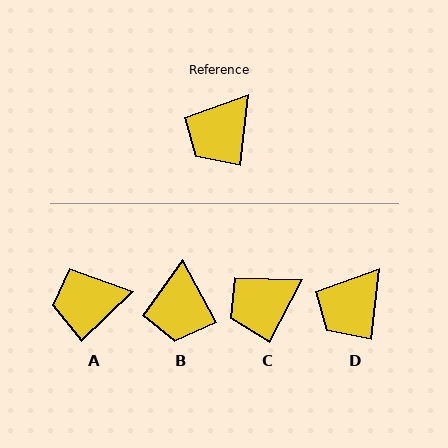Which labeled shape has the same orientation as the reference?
D.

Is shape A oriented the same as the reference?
No, it is off by about 39 degrees.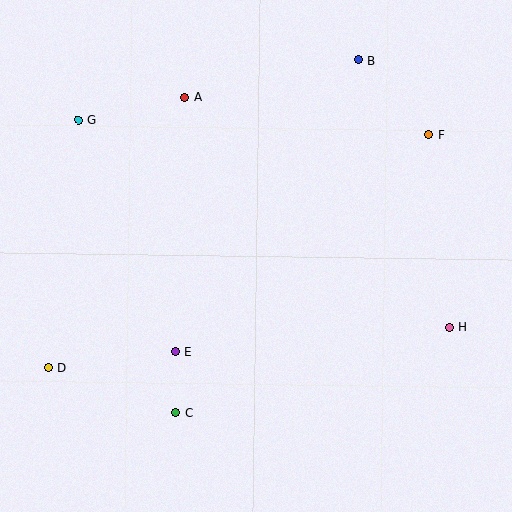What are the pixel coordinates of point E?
Point E is at (175, 351).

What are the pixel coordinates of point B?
Point B is at (358, 60).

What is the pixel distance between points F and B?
The distance between F and B is 103 pixels.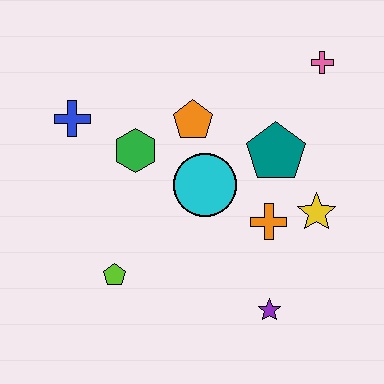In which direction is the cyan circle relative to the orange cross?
The cyan circle is to the left of the orange cross.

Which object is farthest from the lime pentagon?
The pink cross is farthest from the lime pentagon.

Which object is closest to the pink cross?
The teal pentagon is closest to the pink cross.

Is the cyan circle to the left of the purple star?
Yes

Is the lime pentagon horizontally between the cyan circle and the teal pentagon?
No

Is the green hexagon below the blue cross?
Yes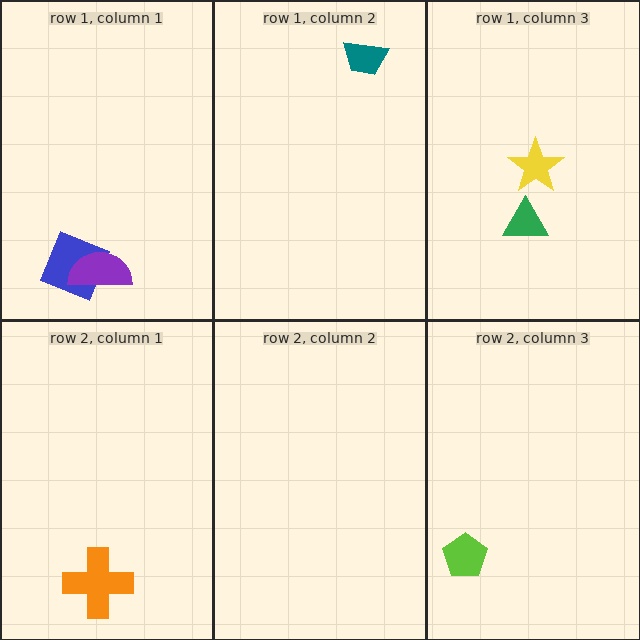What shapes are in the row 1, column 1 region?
The blue square, the purple semicircle.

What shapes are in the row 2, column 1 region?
The orange cross.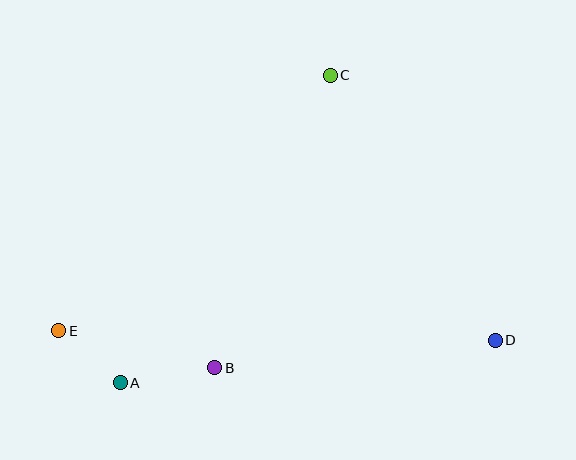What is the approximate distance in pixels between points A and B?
The distance between A and B is approximately 96 pixels.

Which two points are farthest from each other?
Points D and E are farthest from each other.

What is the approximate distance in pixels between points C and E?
The distance between C and E is approximately 373 pixels.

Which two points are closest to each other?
Points A and E are closest to each other.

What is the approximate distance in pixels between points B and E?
The distance between B and E is approximately 160 pixels.